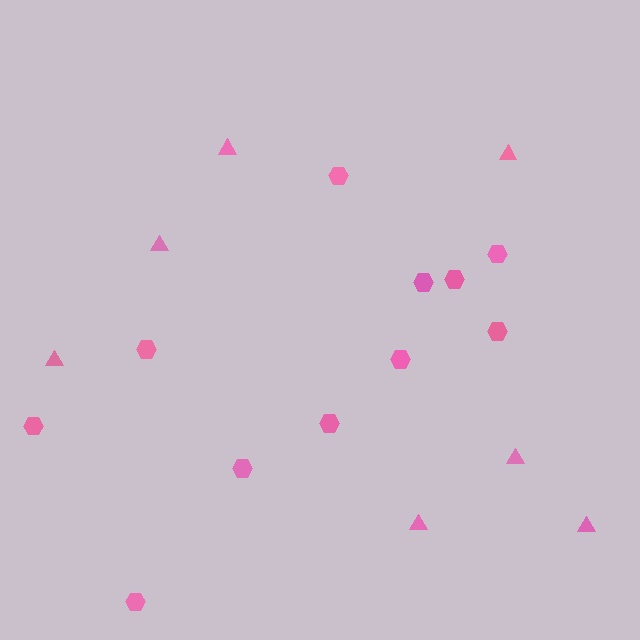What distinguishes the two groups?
There are 2 groups: one group of hexagons (11) and one group of triangles (7).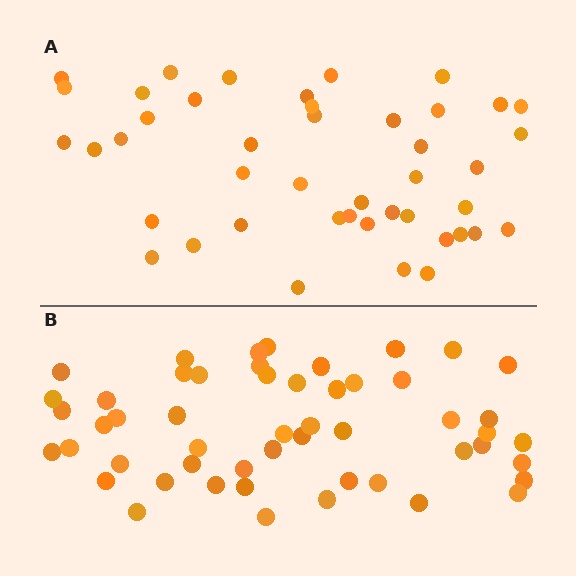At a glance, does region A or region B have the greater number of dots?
Region B (the bottom region) has more dots.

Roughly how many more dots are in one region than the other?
Region B has roughly 8 or so more dots than region A.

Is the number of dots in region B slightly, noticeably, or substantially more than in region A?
Region B has only slightly more — the two regions are fairly close. The ratio is roughly 1.2 to 1.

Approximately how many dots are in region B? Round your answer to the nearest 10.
About 50 dots. (The exact count is 52, which rounds to 50.)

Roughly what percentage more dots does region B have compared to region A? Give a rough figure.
About 20% more.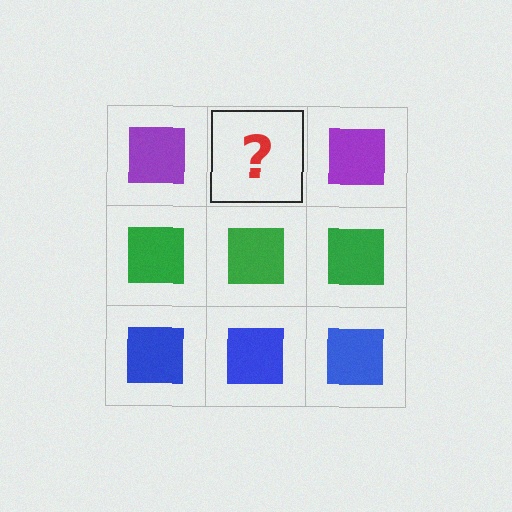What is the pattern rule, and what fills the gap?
The rule is that each row has a consistent color. The gap should be filled with a purple square.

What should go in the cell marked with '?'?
The missing cell should contain a purple square.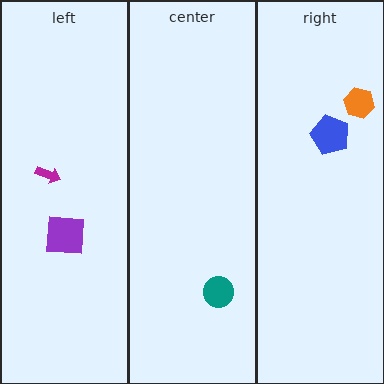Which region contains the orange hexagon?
The right region.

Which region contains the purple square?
The left region.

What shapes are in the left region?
The purple square, the magenta arrow.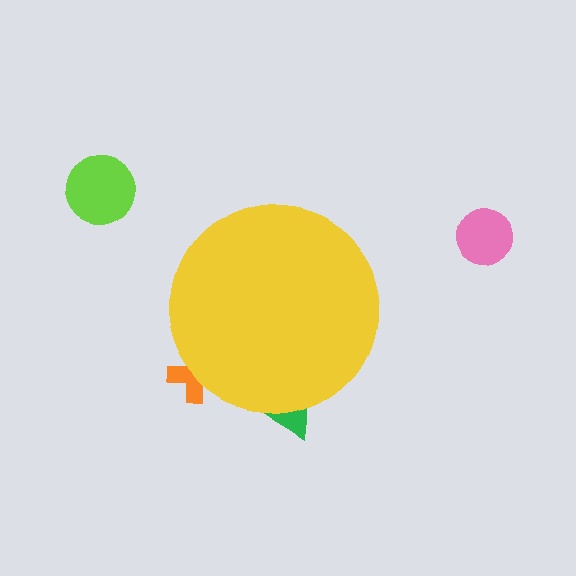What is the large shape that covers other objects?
A yellow circle.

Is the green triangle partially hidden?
Yes, the green triangle is partially hidden behind the yellow circle.